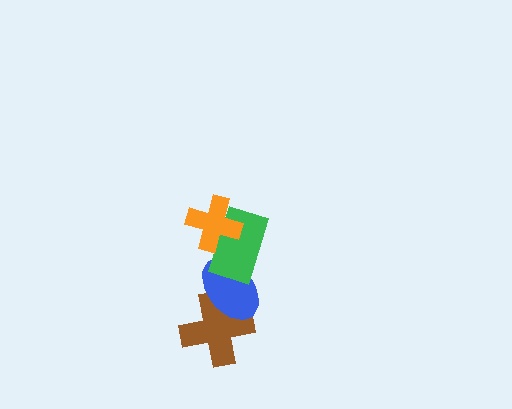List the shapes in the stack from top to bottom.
From top to bottom: the orange cross, the green rectangle, the blue ellipse, the brown cross.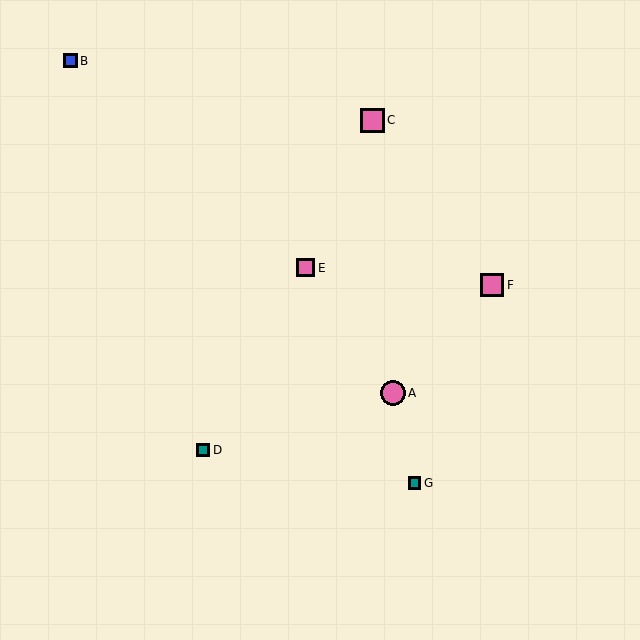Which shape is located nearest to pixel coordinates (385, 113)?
The pink square (labeled C) at (373, 120) is nearest to that location.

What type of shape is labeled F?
Shape F is a pink square.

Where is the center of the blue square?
The center of the blue square is at (71, 61).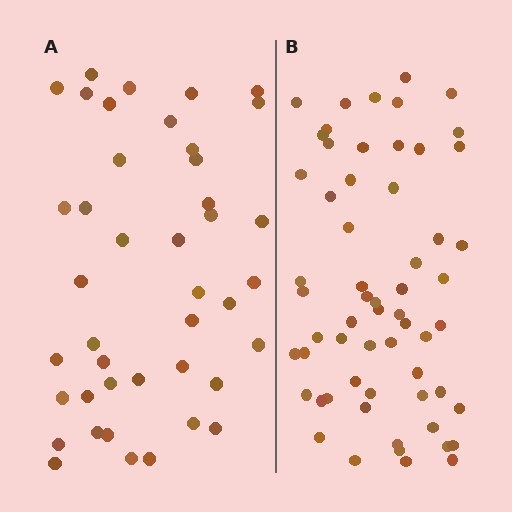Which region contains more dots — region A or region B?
Region B (the right region) has more dots.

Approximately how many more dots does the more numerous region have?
Region B has approximately 20 more dots than region A.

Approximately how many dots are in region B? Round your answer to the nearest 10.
About 60 dots.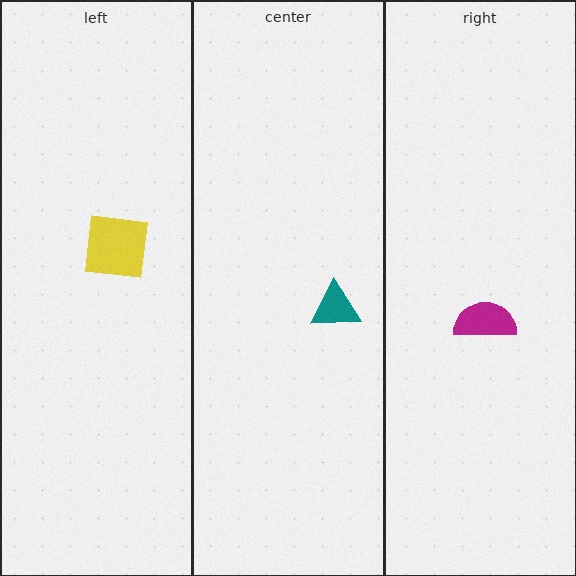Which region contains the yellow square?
The left region.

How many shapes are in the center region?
1.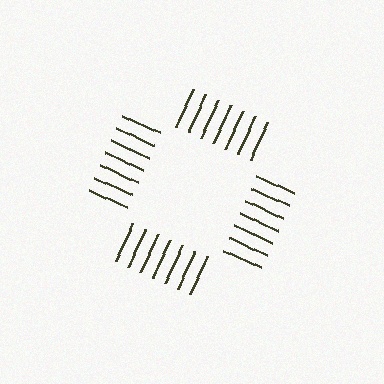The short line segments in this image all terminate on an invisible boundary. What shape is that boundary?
An illusory square — the line segments terminate on its edges but no continuous stroke is drawn.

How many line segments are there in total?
28 — 7 along each of the 4 edges.